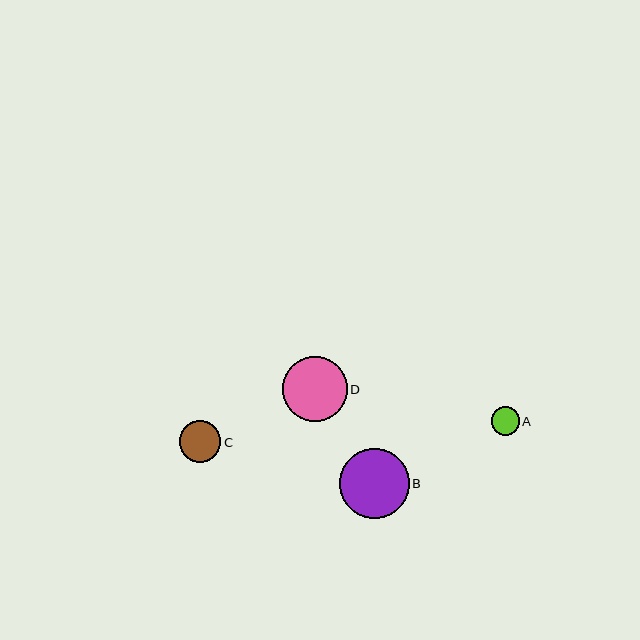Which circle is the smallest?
Circle A is the smallest with a size of approximately 28 pixels.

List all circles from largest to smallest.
From largest to smallest: B, D, C, A.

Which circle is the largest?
Circle B is the largest with a size of approximately 70 pixels.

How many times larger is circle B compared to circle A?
Circle B is approximately 2.5 times the size of circle A.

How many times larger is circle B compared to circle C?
Circle B is approximately 1.7 times the size of circle C.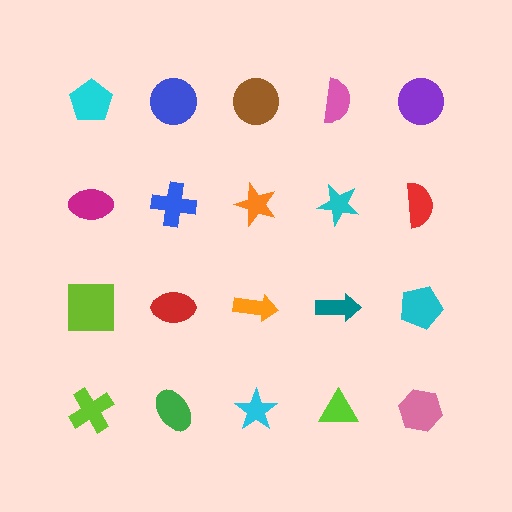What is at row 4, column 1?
A lime cross.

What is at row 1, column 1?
A cyan pentagon.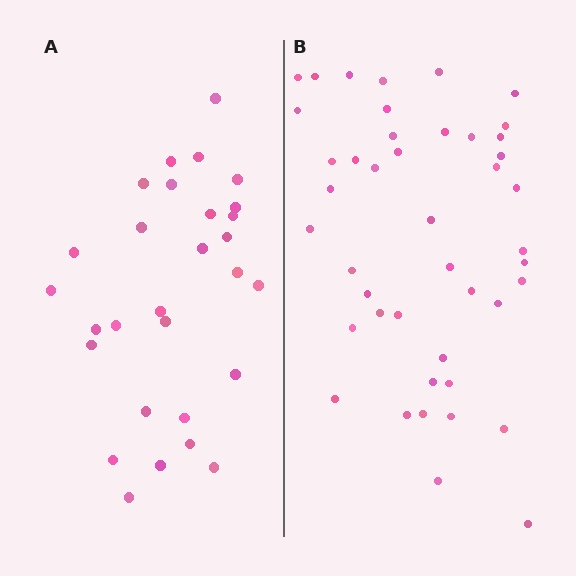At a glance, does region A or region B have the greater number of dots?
Region B (the right region) has more dots.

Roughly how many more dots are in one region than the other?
Region B has approximately 15 more dots than region A.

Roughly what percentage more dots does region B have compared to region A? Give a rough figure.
About 50% more.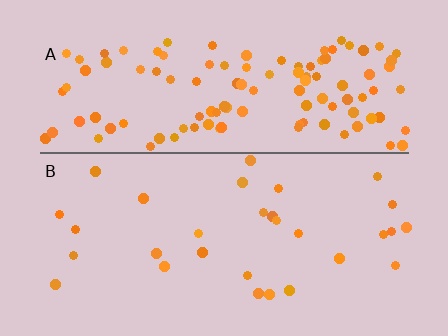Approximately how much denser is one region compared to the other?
Approximately 4.0× — region A over region B.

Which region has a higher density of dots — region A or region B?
A (the top).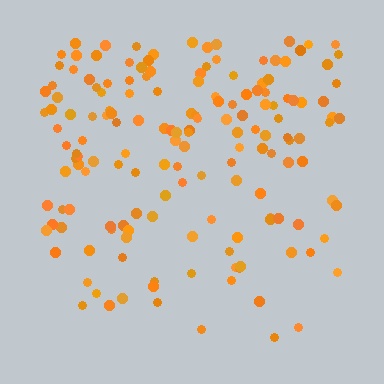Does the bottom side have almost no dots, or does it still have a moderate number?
Still a moderate number, just noticeably fewer than the top.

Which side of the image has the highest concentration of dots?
The top.